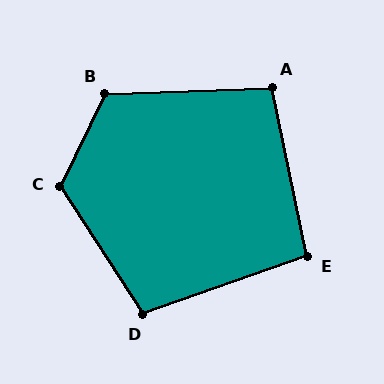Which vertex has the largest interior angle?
C, at approximately 122 degrees.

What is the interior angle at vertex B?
Approximately 118 degrees (obtuse).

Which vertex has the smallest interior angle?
E, at approximately 98 degrees.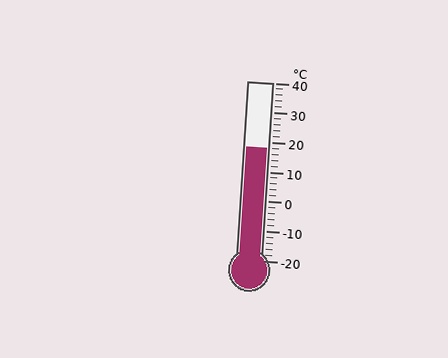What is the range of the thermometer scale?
The thermometer scale ranges from -20°C to 40°C.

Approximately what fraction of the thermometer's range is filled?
The thermometer is filled to approximately 65% of its range.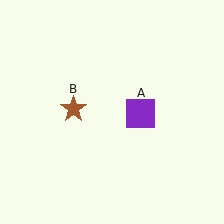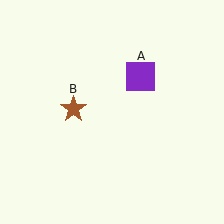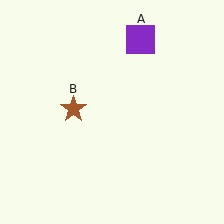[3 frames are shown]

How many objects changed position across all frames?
1 object changed position: purple square (object A).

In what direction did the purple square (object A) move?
The purple square (object A) moved up.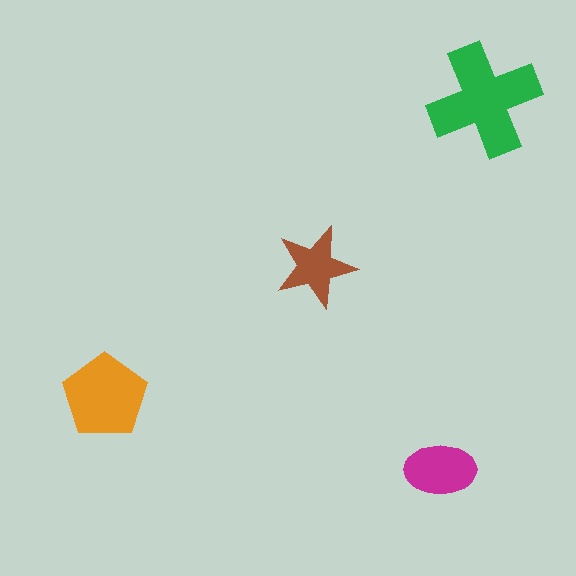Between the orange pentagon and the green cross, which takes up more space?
The green cross.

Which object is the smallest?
The brown star.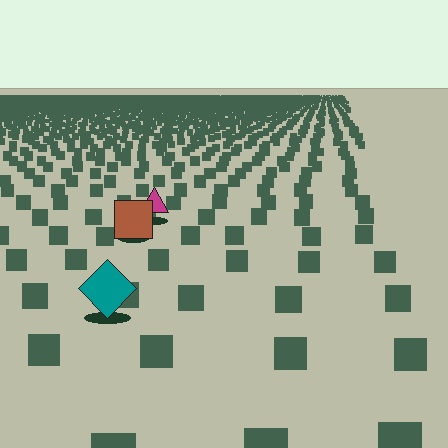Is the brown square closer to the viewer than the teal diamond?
No. The teal diamond is closer — you can tell from the texture gradient: the ground texture is coarser near it.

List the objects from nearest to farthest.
From nearest to farthest: the teal diamond, the brown square, the magenta triangle.